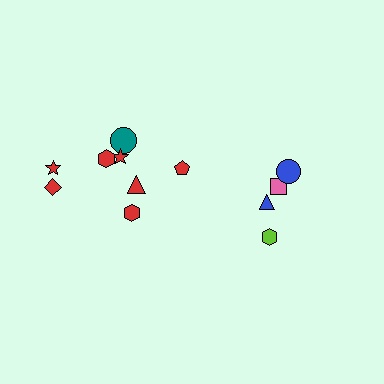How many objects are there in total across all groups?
There are 12 objects.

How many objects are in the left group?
There are 8 objects.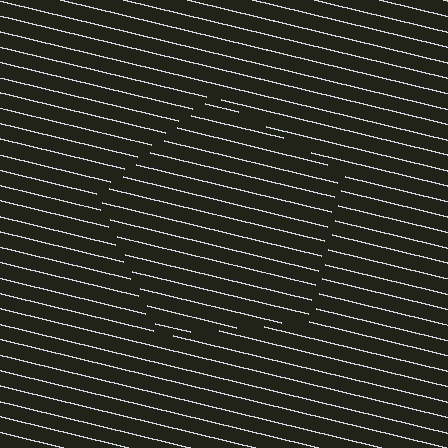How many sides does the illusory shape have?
5 sides — the line-ends trace a pentagon.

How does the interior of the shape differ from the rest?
The interior of the shape contains the same grating, shifted by half a period — the contour is defined by the phase discontinuity where line-ends from the inner and outer gratings abut.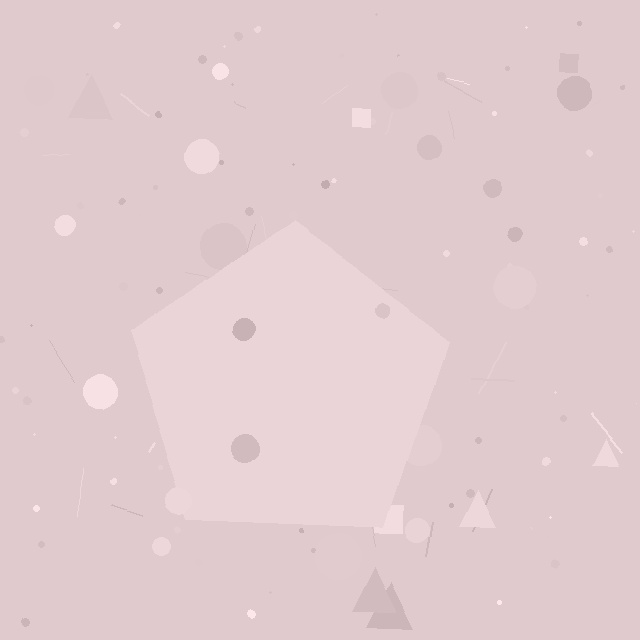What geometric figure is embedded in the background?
A pentagon is embedded in the background.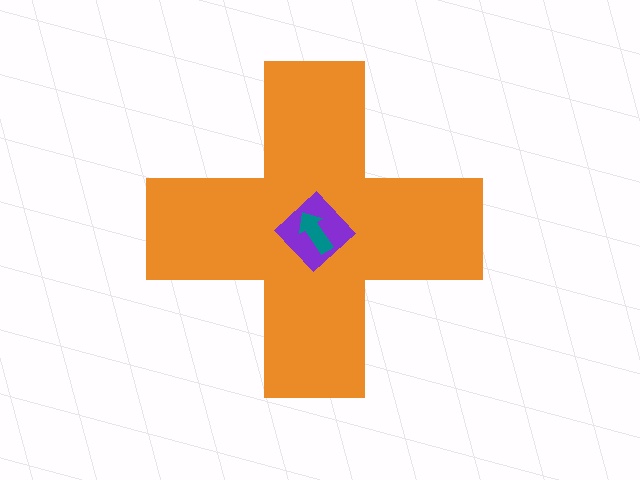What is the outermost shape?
The orange cross.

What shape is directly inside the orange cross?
The purple diamond.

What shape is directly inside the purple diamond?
The teal arrow.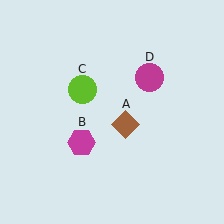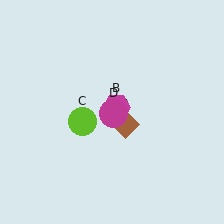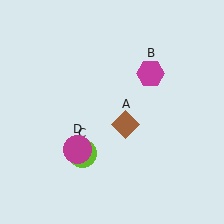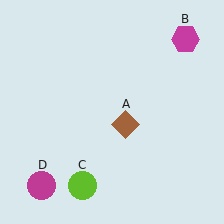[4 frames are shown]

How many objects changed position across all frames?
3 objects changed position: magenta hexagon (object B), lime circle (object C), magenta circle (object D).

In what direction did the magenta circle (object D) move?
The magenta circle (object D) moved down and to the left.